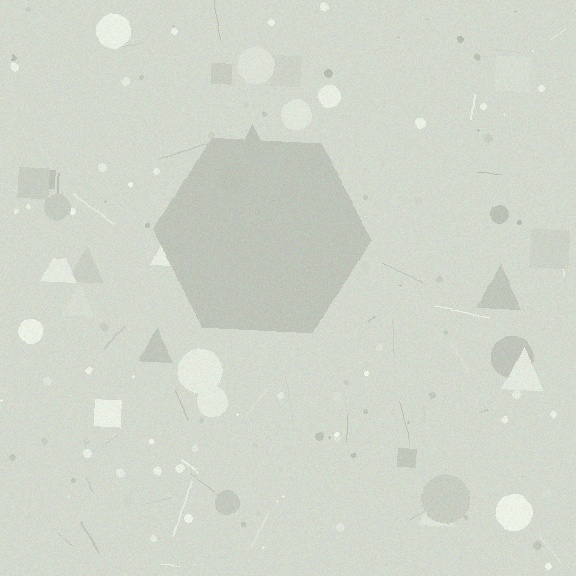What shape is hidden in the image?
A hexagon is hidden in the image.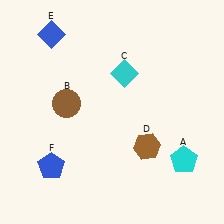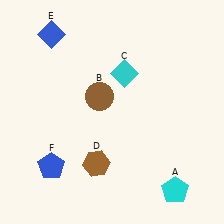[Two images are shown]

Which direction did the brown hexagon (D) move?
The brown hexagon (D) moved left.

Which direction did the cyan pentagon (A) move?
The cyan pentagon (A) moved down.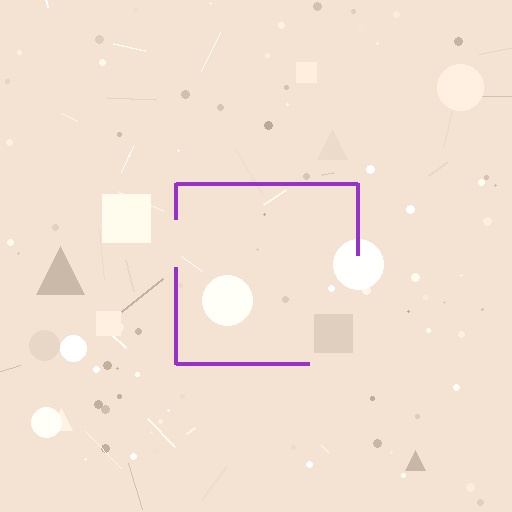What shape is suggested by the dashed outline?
The dashed outline suggests a square.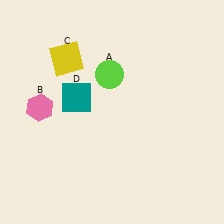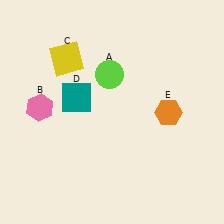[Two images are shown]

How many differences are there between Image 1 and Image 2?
There is 1 difference between the two images.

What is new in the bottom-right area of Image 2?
An orange hexagon (E) was added in the bottom-right area of Image 2.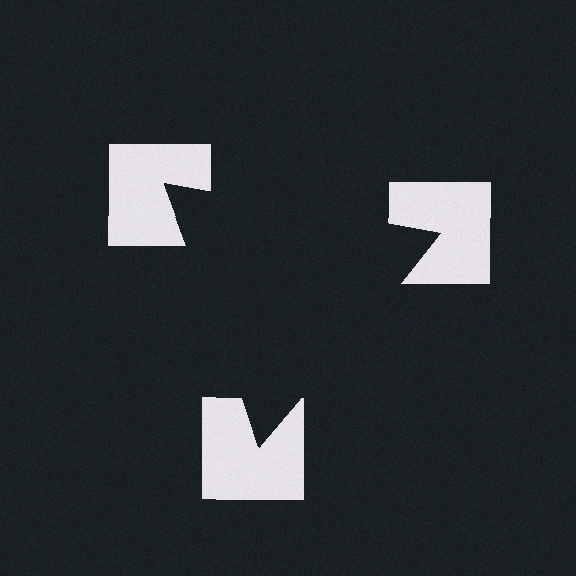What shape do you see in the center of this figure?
An illusory triangle — its edges are inferred from the aligned wedge cuts in the notched squares, not physically drawn.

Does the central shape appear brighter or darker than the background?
It typically appears slightly darker than the background, even though no actual brightness change is drawn.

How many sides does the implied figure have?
3 sides.